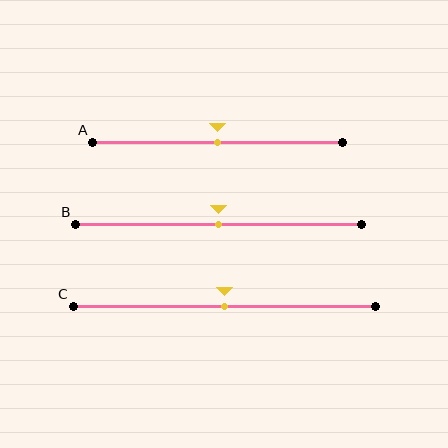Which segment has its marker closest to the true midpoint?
Segment A has its marker closest to the true midpoint.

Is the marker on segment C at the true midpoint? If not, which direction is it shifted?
Yes, the marker on segment C is at the true midpoint.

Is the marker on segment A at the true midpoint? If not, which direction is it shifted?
Yes, the marker on segment A is at the true midpoint.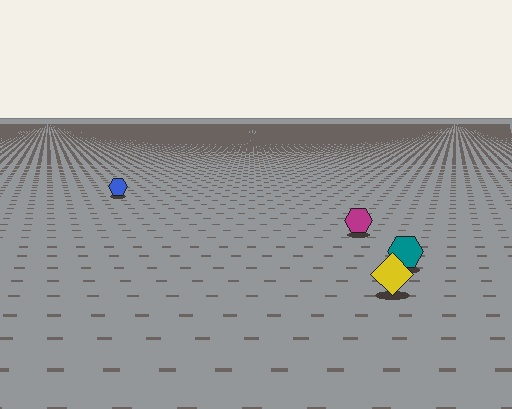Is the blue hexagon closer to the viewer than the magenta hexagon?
No. The magenta hexagon is closer — you can tell from the texture gradient: the ground texture is coarser near it.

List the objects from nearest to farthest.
From nearest to farthest: the yellow diamond, the teal hexagon, the magenta hexagon, the blue hexagon.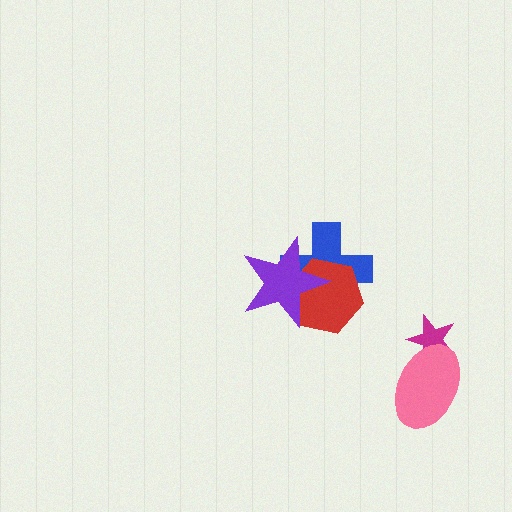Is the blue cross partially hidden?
Yes, it is partially covered by another shape.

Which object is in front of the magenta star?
The pink ellipse is in front of the magenta star.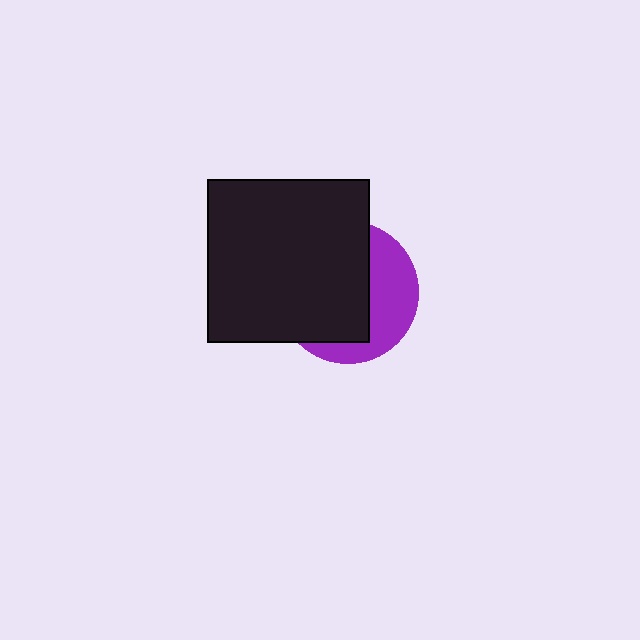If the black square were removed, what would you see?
You would see the complete purple circle.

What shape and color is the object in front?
The object in front is a black square.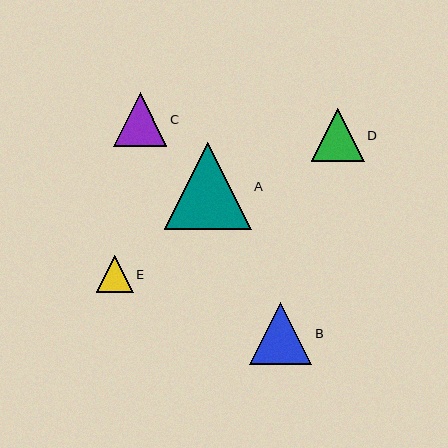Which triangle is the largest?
Triangle A is the largest with a size of approximately 87 pixels.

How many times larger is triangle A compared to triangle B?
Triangle A is approximately 1.4 times the size of triangle B.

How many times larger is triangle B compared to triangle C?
Triangle B is approximately 1.2 times the size of triangle C.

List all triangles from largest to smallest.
From largest to smallest: A, B, C, D, E.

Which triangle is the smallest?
Triangle E is the smallest with a size of approximately 37 pixels.